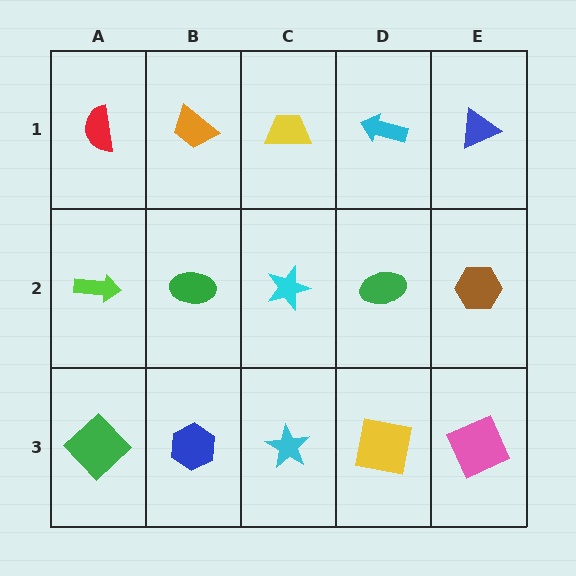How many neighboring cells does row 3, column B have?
3.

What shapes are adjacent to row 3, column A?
A lime arrow (row 2, column A), a blue hexagon (row 3, column B).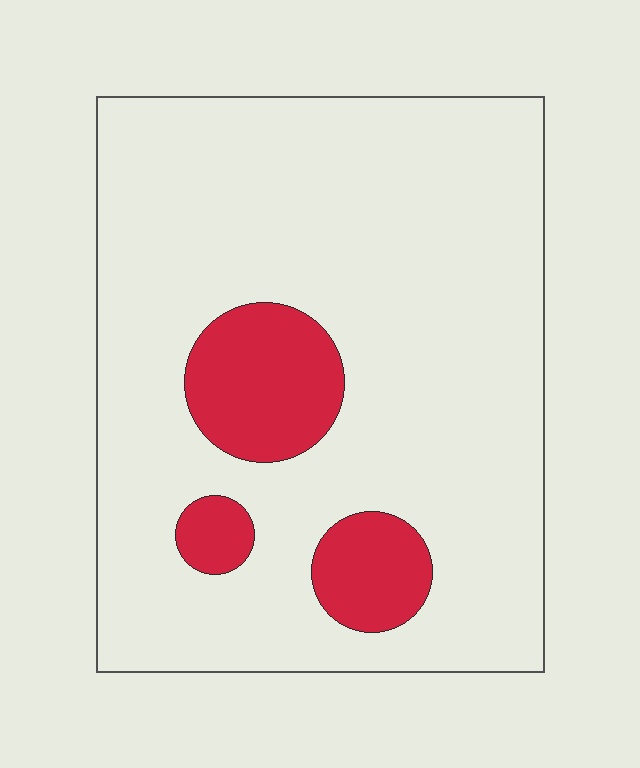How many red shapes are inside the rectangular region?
3.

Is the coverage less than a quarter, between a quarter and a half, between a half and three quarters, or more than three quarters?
Less than a quarter.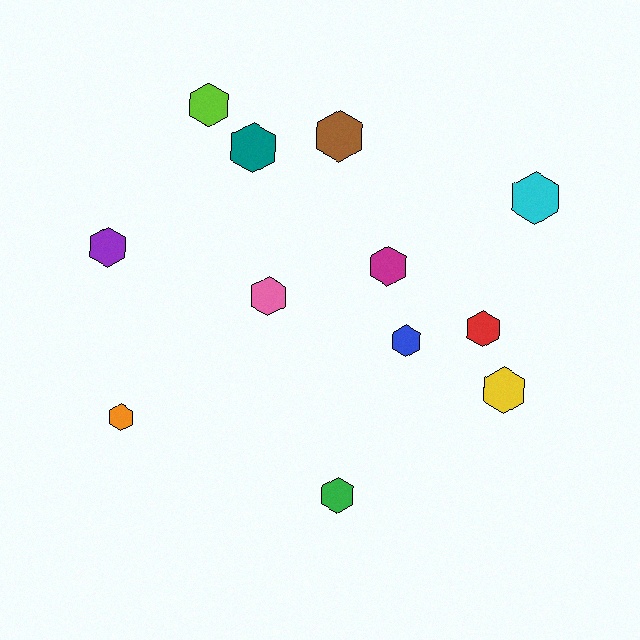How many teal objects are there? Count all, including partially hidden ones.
There is 1 teal object.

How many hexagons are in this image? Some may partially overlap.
There are 12 hexagons.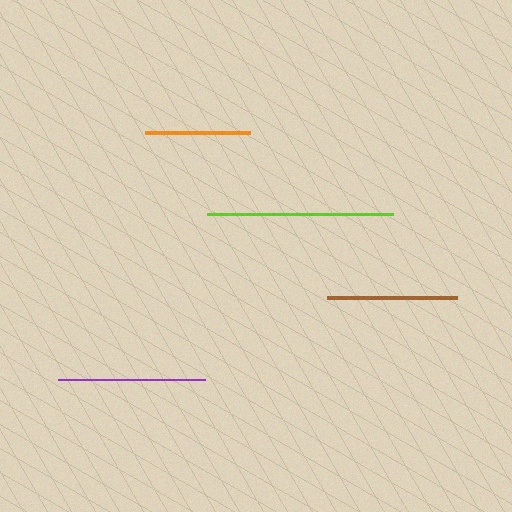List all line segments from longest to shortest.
From longest to shortest: lime, purple, brown, orange.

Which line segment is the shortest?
The orange line is the shortest at approximately 105 pixels.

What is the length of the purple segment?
The purple segment is approximately 147 pixels long.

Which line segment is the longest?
The lime line is the longest at approximately 186 pixels.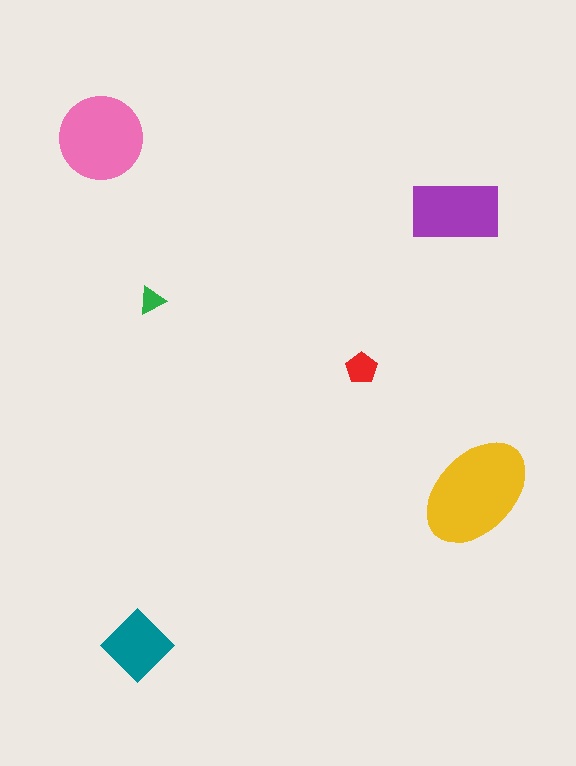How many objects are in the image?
There are 6 objects in the image.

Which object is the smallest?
The green triangle.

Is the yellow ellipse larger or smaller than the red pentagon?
Larger.